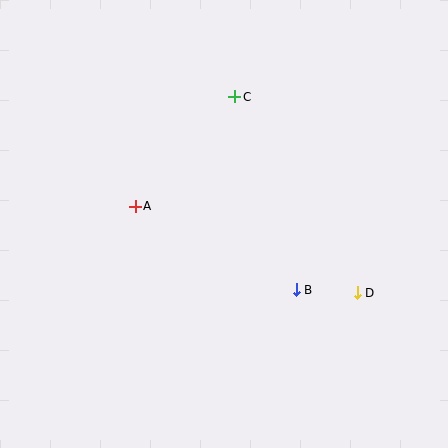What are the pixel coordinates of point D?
Point D is at (357, 293).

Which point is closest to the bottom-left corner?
Point A is closest to the bottom-left corner.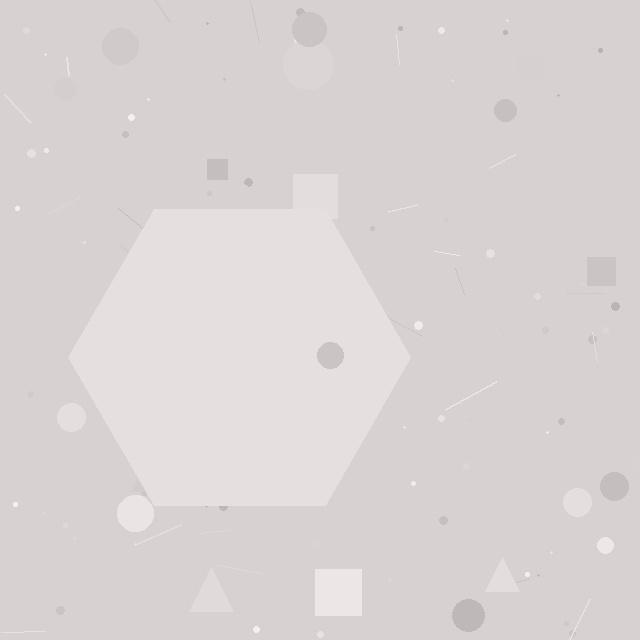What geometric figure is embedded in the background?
A hexagon is embedded in the background.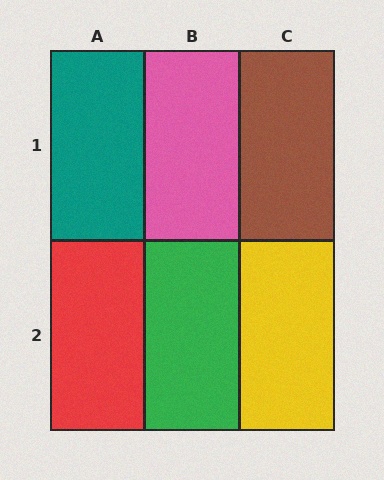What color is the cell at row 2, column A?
Red.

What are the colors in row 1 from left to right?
Teal, pink, brown.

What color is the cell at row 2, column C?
Yellow.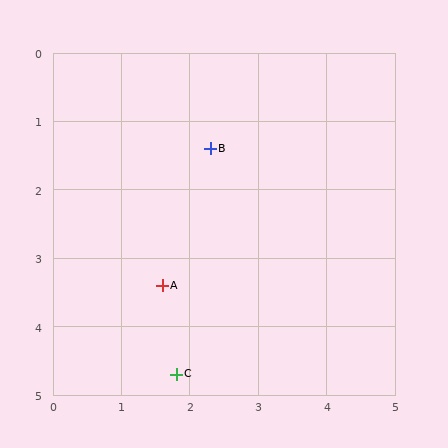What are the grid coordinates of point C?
Point C is at approximately (1.8, 4.7).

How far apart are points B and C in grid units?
Points B and C are about 3.3 grid units apart.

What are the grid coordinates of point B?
Point B is at approximately (2.3, 1.4).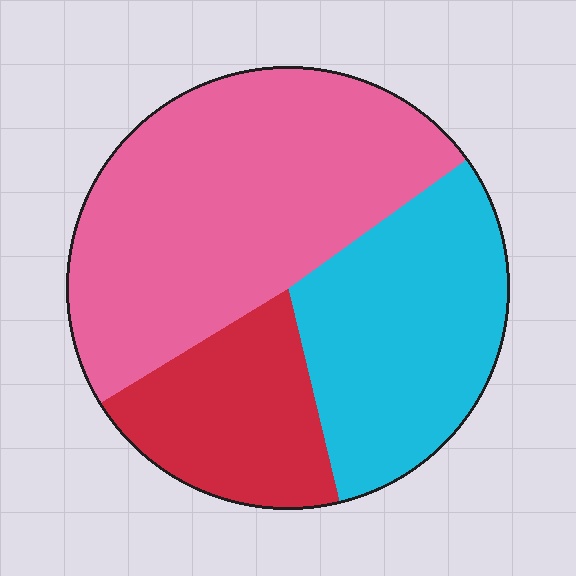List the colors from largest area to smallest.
From largest to smallest: pink, cyan, red.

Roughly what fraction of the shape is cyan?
Cyan takes up about one third (1/3) of the shape.